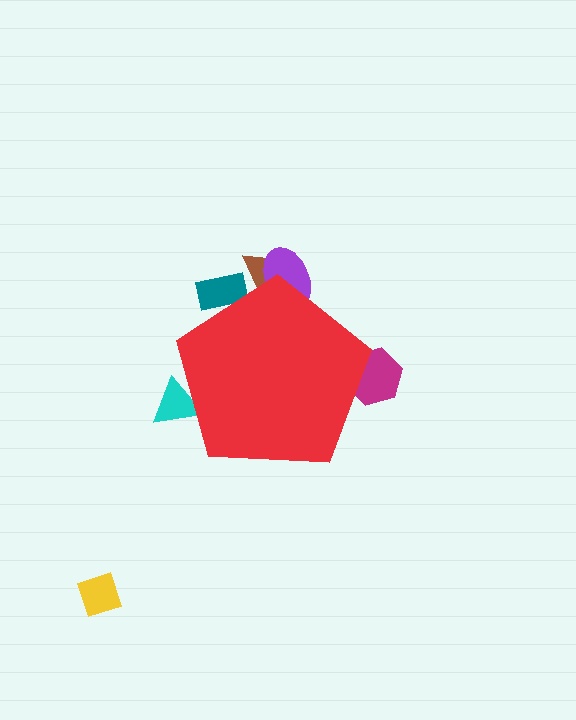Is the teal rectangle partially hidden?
Yes, the teal rectangle is partially hidden behind the red pentagon.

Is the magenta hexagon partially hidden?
Yes, the magenta hexagon is partially hidden behind the red pentagon.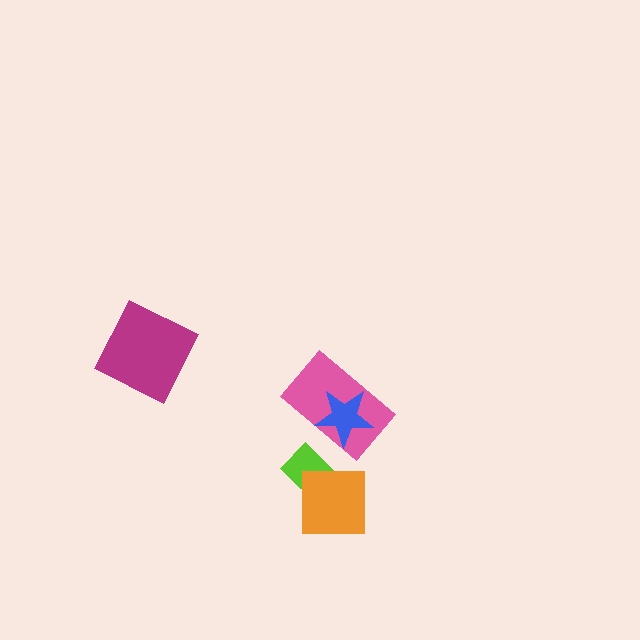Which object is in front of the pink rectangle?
The blue star is in front of the pink rectangle.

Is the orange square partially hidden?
No, no other shape covers it.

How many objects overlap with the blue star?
1 object overlaps with the blue star.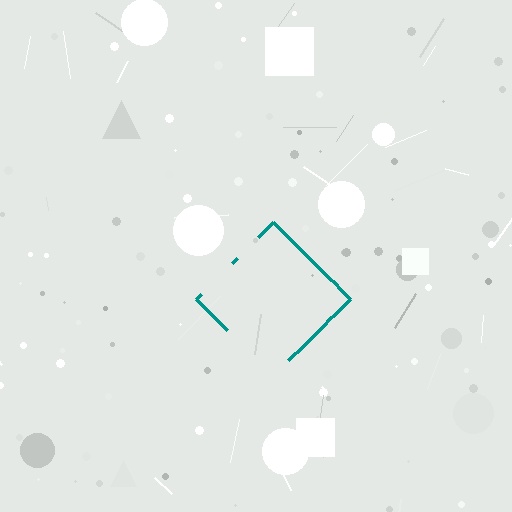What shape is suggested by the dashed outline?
The dashed outline suggests a diamond.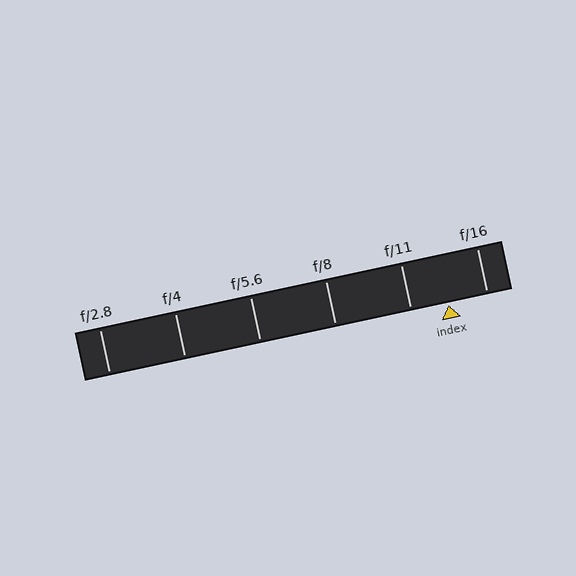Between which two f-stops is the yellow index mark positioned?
The index mark is between f/11 and f/16.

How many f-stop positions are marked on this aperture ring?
There are 6 f-stop positions marked.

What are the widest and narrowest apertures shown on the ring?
The widest aperture shown is f/2.8 and the narrowest is f/16.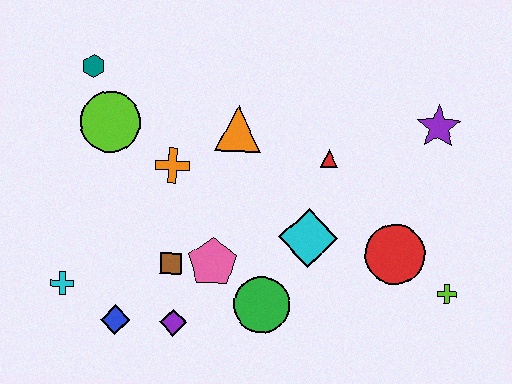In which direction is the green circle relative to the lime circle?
The green circle is below the lime circle.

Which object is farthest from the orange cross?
The lime cross is farthest from the orange cross.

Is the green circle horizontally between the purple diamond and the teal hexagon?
No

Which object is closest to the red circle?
The lime cross is closest to the red circle.